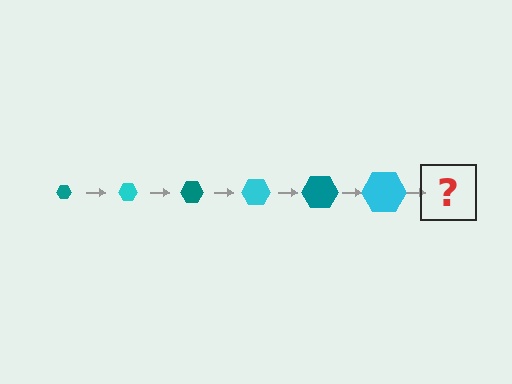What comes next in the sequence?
The next element should be a teal hexagon, larger than the previous one.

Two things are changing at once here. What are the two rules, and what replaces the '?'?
The two rules are that the hexagon grows larger each step and the color cycles through teal and cyan. The '?' should be a teal hexagon, larger than the previous one.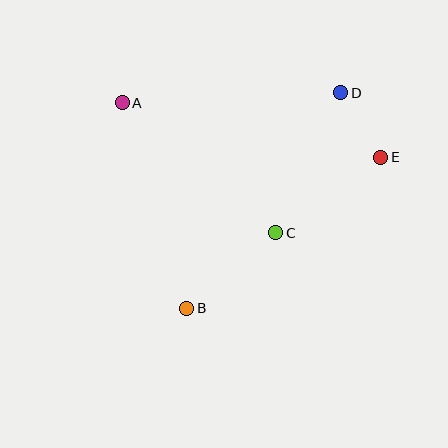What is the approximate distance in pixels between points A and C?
The distance between A and C is approximately 201 pixels.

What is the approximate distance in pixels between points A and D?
The distance between A and D is approximately 219 pixels.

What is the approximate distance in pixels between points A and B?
The distance between A and B is approximately 216 pixels.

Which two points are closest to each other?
Points D and E are closest to each other.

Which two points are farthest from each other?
Points B and D are farthest from each other.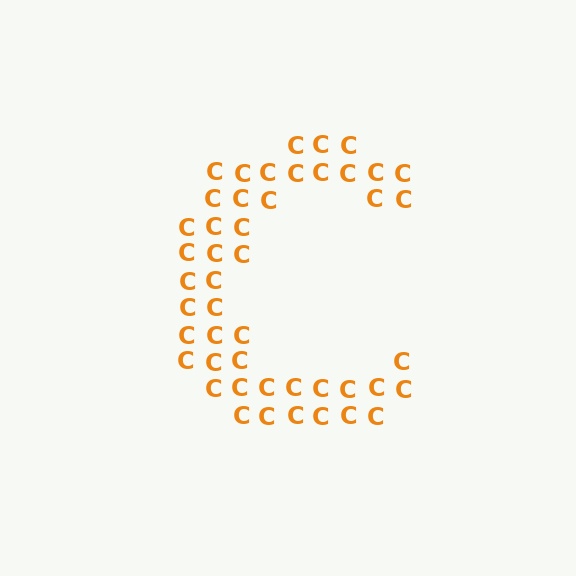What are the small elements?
The small elements are letter C's.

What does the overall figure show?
The overall figure shows the letter C.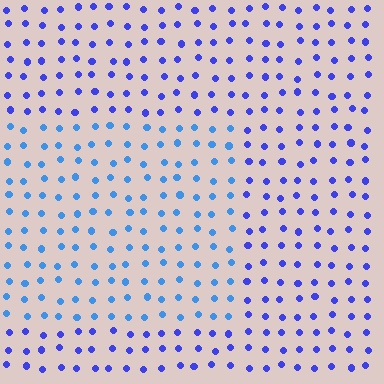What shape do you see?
I see a rectangle.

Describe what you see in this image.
The image is filled with small blue elements in a uniform arrangement. A rectangle-shaped region is visible where the elements are tinted to a slightly different hue, forming a subtle color boundary.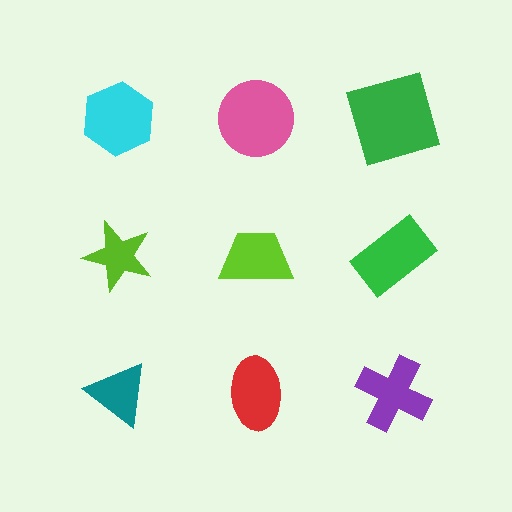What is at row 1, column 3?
A green square.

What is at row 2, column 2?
A lime trapezoid.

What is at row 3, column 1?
A teal triangle.